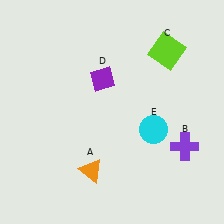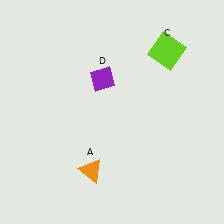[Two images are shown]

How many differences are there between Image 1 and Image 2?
There are 2 differences between the two images.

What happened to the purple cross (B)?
The purple cross (B) was removed in Image 2. It was in the bottom-right area of Image 1.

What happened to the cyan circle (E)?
The cyan circle (E) was removed in Image 2. It was in the bottom-right area of Image 1.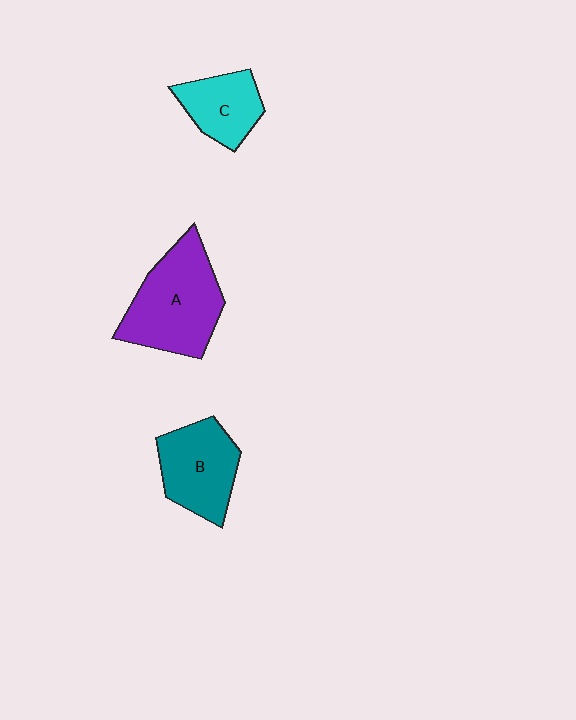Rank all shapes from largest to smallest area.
From largest to smallest: A (purple), B (teal), C (cyan).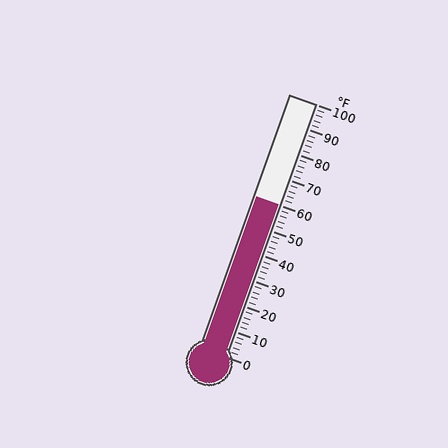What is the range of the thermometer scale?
The thermometer scale ranges from 0°F to 100°F.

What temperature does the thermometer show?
The thermometer shows approximately 60°F.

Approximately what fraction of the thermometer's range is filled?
The thermometer is filled to approximately 60% of its range.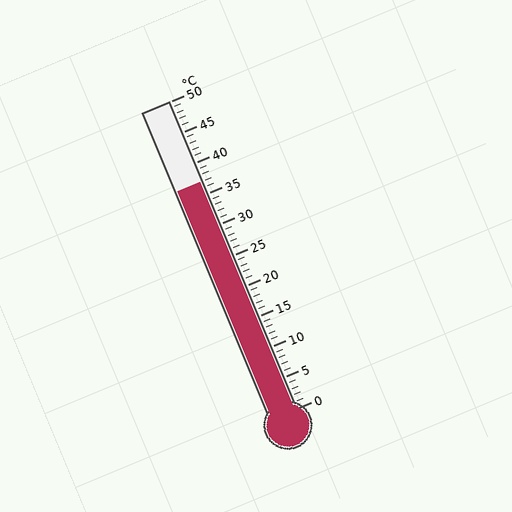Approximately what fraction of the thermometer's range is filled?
The thermometer is filled to approximately 75% of its range.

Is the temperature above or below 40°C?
The temperature is below 40°C.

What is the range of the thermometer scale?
The thermometer scale ranges from 0°C to 50°C.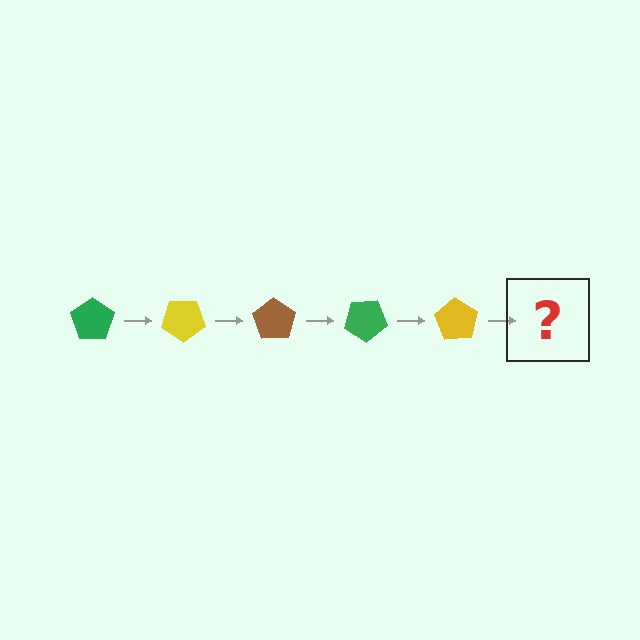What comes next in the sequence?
The next element should be a brown pentagon, rotated 175 degrees from the start.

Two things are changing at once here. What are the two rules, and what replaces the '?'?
The two rules are that it rotates 35 degrees each step and the color cycles through green, yellow, and brown. The '?' should be a brown pentagon, rotated 175 degrees from the start.